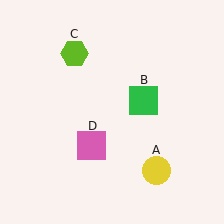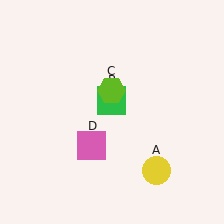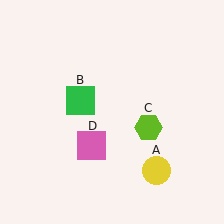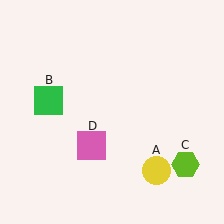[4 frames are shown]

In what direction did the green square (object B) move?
The green square (object B) moved left.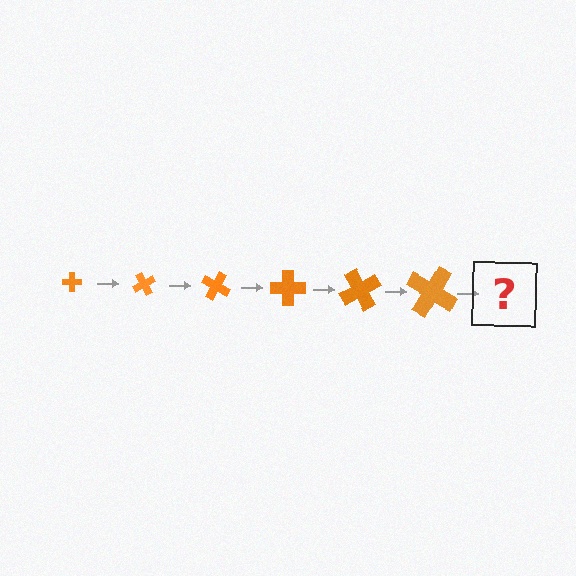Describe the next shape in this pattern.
It should be a cross, larger than the previous one and rotated 360 degrees from the start.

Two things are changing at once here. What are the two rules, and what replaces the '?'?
The two rules are that the cross grows larger each step and it rotates 60 degrees each step. The '?' should be a cross, larger than the previous one and rotated 360 degrees from the start.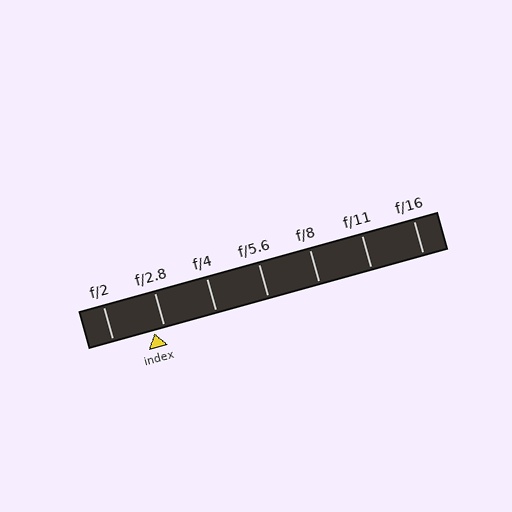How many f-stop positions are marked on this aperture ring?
There are 7 f-stop positions marked.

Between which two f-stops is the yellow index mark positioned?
The index mark is between f/2 and f/2.8.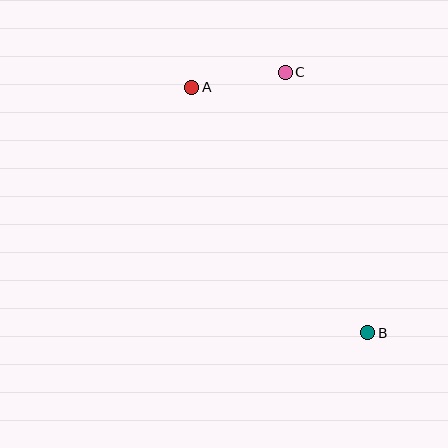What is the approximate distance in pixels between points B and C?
The distance between B and C is approximately 273 pixels.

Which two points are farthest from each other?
Points A and B are farthest from each other.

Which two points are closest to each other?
Points A and C are closest to each other.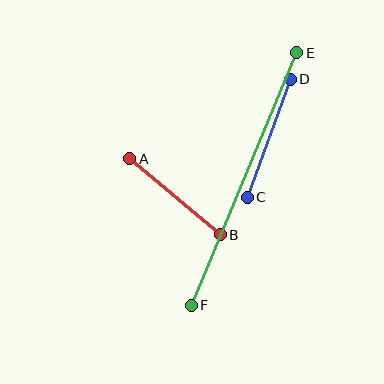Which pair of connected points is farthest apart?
Points E and F are farthest apart.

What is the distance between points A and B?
The distance is approximately 118 pixels.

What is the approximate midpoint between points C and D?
The midpoint is at approximately (269, 138) pixels.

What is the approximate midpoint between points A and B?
The midpoint is at approximately (175, 197) pixels.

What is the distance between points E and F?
The distance is approximately 274 pixels.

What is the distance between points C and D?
The distance is approximately 126 pixels.